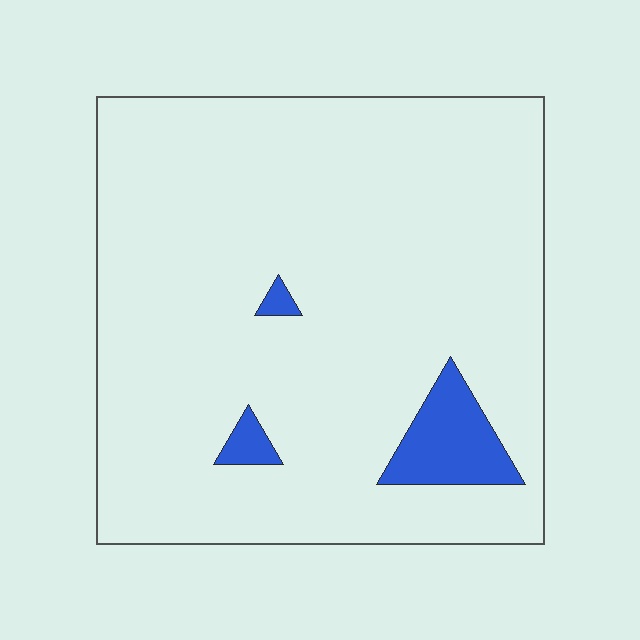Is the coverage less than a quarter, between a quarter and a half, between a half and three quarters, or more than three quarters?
Less than a quarter.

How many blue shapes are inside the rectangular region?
3.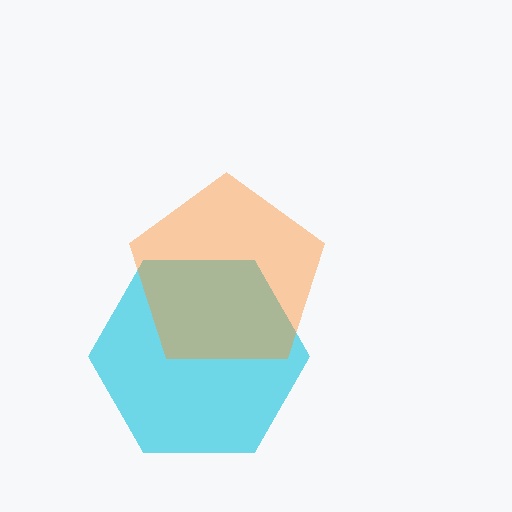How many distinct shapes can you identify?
There are 2 distinct shapes: a cyan hexagon, an orange pentagon.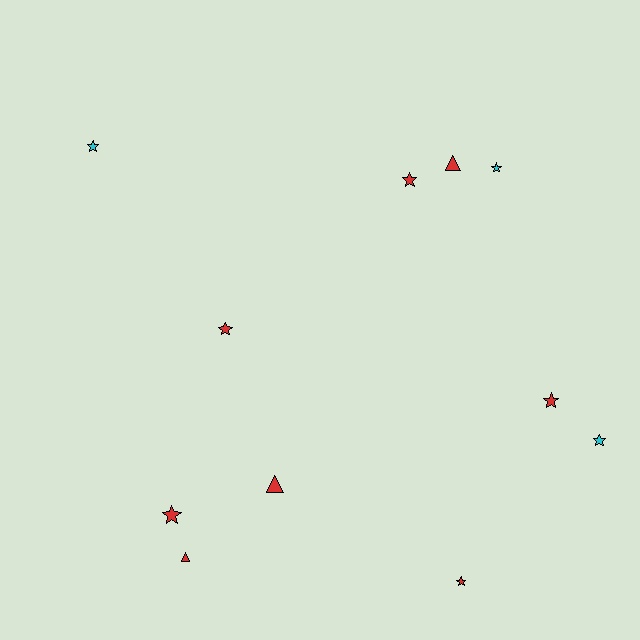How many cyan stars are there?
There are 3 cyan stars.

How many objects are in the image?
There are 11 objects.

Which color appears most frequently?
Red, with 8 objects.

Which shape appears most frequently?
Star, with 8 objects.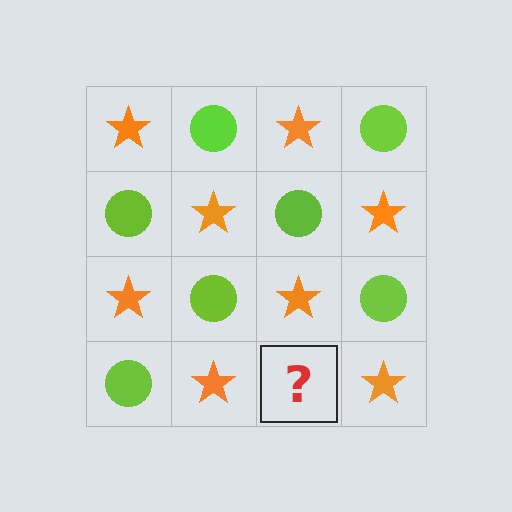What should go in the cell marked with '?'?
The missing cell should contain a lime circle.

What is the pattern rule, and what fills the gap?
The rule is that it alternates orange star and lime circle in a checkerboard pattern. The gap should be filled with a lime circle.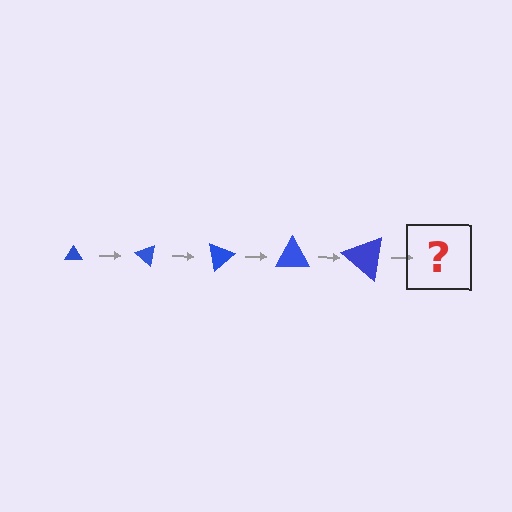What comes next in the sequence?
The next element should be a triangle, larger than the previous one and rotated 200 degrees from the start.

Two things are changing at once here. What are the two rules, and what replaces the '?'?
The two rules are that the triangle grows larger each step and it rotates 40 degrees each step. The '?' should be a triangle, larger than the previous one and rotated 200 degrees from the start.